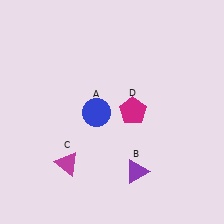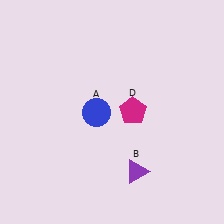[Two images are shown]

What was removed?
The magenta triangle (C) was removed in Image 2.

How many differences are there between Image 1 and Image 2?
There is 1 difference between the two images.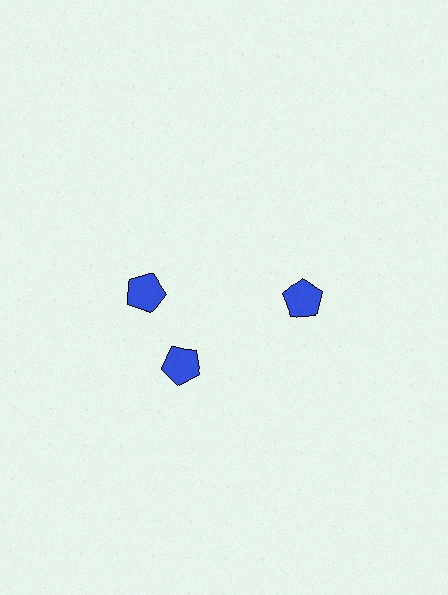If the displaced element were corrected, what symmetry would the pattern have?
It would have 3-fold rotational symmetry — the pattern would map onto itself every 120 degrees.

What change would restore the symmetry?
The symmetry would be restored by rotating it back into even spacing with its neighbors so that all 3 pentagons sit at equal angles and equal distance from the center.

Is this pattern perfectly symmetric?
No. The 3 blue pentagons are arranged in a ring, but one element near the 11 o'clock position is rotated out of alignment along the ring, breaking the 3-fold rotational symmetry.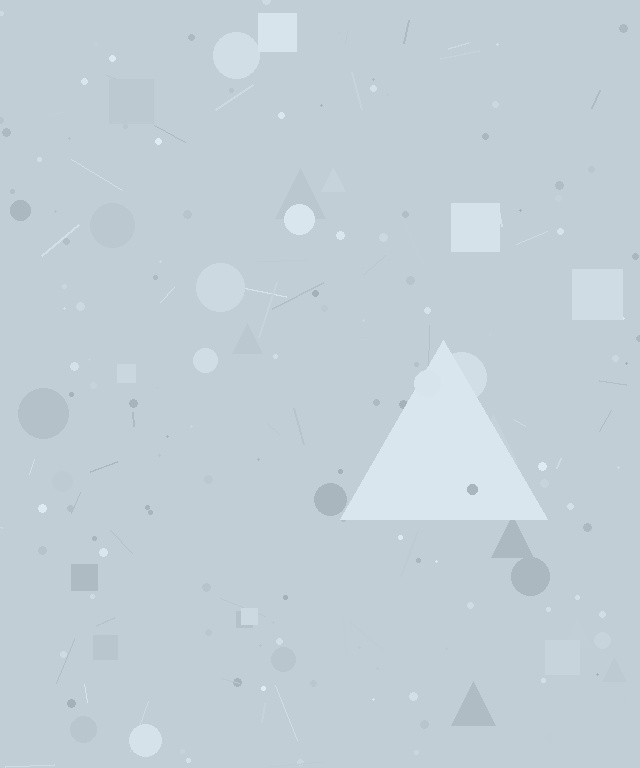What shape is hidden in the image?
A triangle is hidden in the image.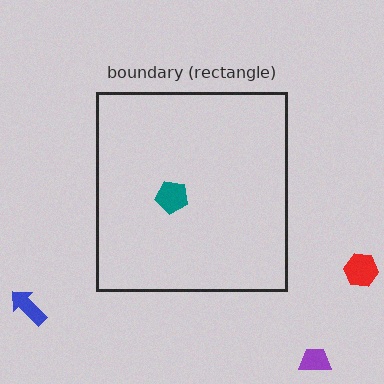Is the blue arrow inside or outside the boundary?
Outside.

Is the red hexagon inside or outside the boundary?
Outside.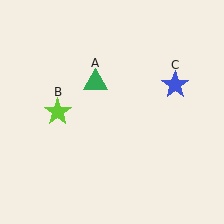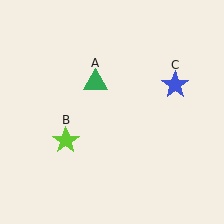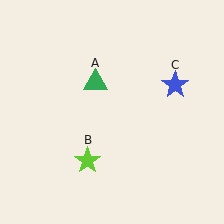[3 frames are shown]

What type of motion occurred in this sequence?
The lime star (object B) rotated counterclockwise around the center of the scene.